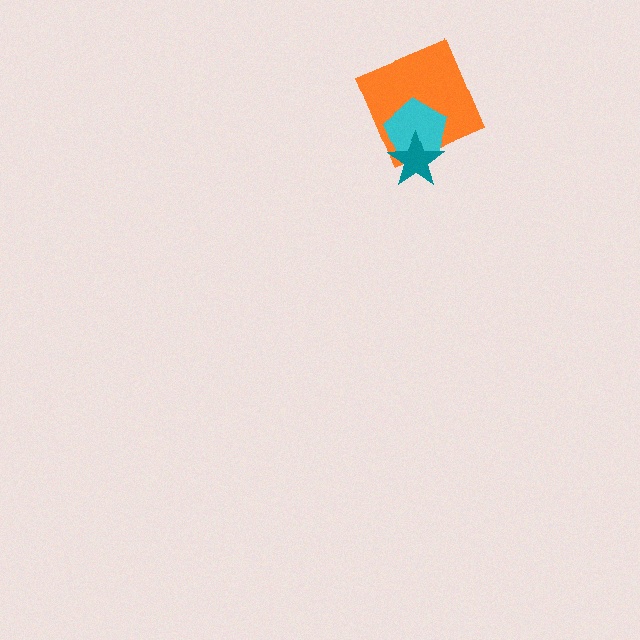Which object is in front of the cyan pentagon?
The teal star is in front of the cyan pentagon.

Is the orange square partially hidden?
Yes, it is partially covered by another shape.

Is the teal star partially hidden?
No, no other shape covers it.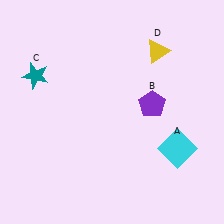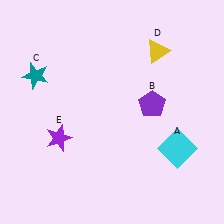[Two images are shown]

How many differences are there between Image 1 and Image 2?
There is 1 difference between the two images.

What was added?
A purple star (E) was added in Image 2.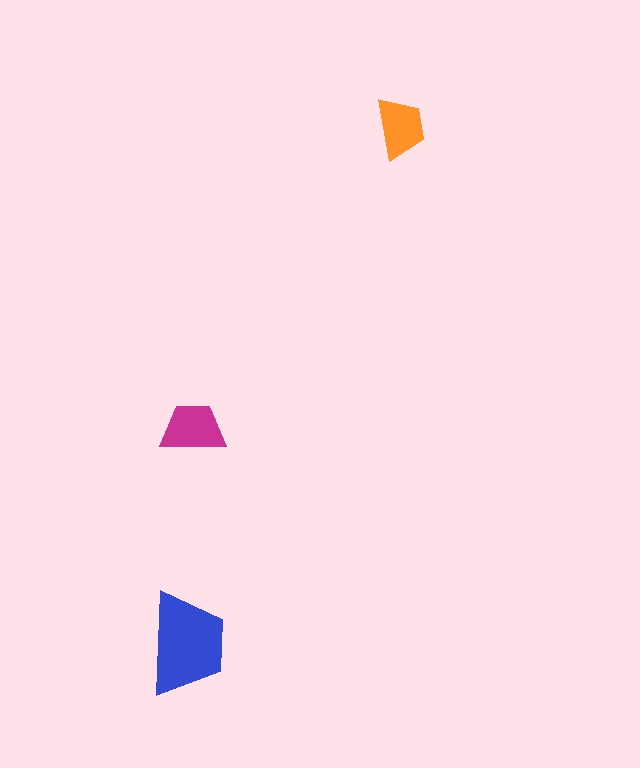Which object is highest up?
The orange trapezoid is topmost.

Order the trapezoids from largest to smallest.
the blue one, the magenta one, the orange one.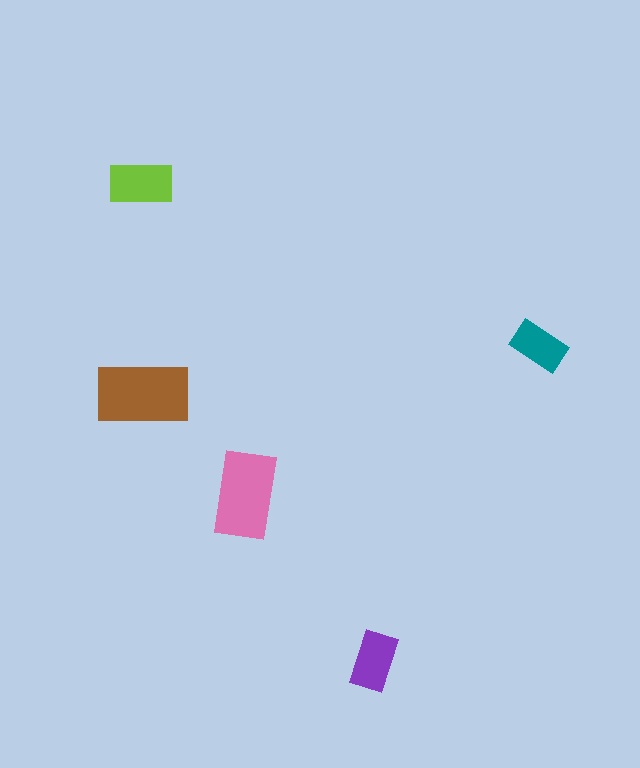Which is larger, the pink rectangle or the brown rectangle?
The brown one.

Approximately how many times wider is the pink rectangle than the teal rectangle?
About 1.5 times wider.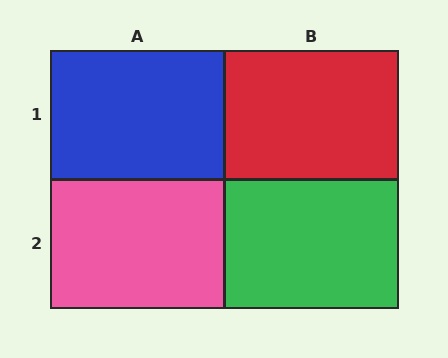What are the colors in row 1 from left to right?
Blue, red.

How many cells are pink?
1 cell is pink.